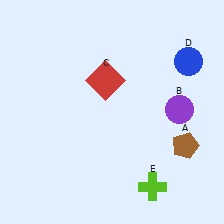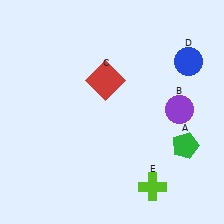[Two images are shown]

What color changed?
The pentagon (A) changed from brown in Image 1 to green in Image 2.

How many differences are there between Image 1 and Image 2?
There is 1 difference between the two images.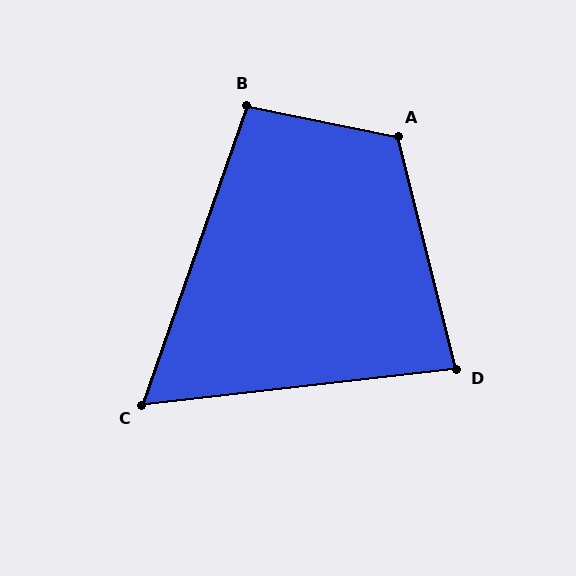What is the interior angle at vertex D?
Approximately 82 degrees (acute).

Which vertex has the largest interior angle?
A, at approximately 116 degrees.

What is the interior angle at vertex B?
Approximately 98 degrees (obtuse).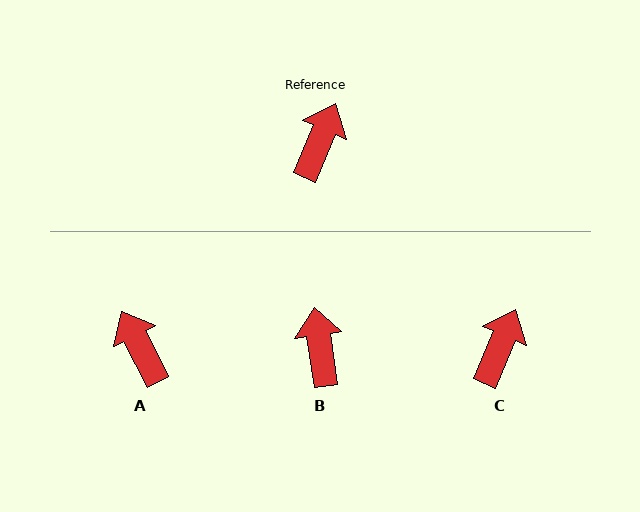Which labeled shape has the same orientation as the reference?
C.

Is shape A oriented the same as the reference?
No, it is off by about 50 degrees.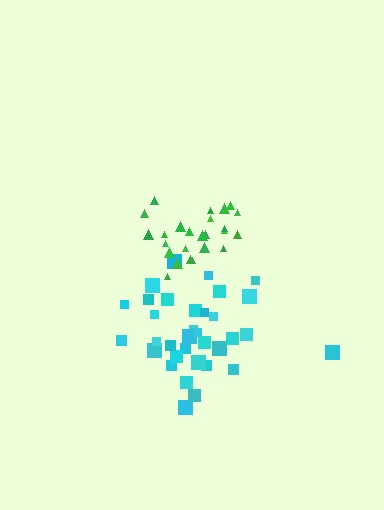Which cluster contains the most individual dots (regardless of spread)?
Cyan (34).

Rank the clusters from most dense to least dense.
green, cyan.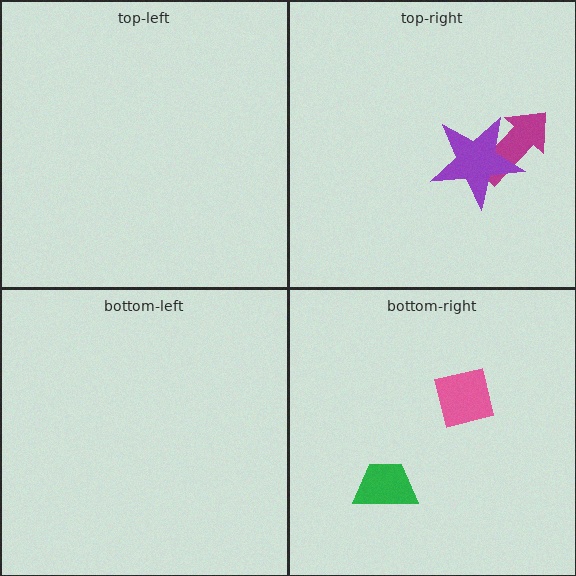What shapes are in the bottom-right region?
The pink square, the green trapezoid.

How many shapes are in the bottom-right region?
2.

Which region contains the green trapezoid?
The bottom-right region.